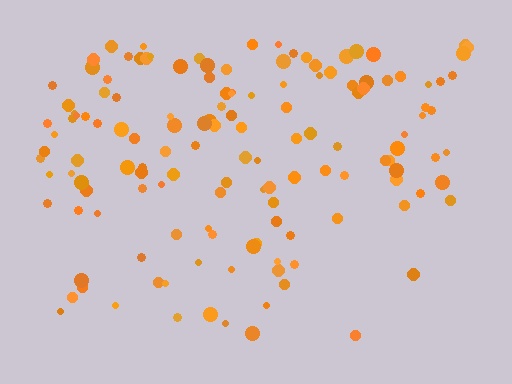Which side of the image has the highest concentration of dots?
The top.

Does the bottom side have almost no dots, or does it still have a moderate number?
Still a moderate number, just noticeably fewer than the top.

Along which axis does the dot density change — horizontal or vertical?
Vertical.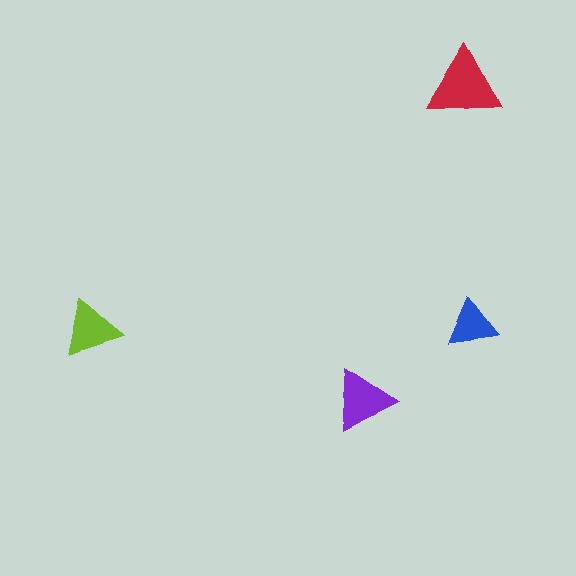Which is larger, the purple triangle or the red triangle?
The red one.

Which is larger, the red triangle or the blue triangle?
The red one.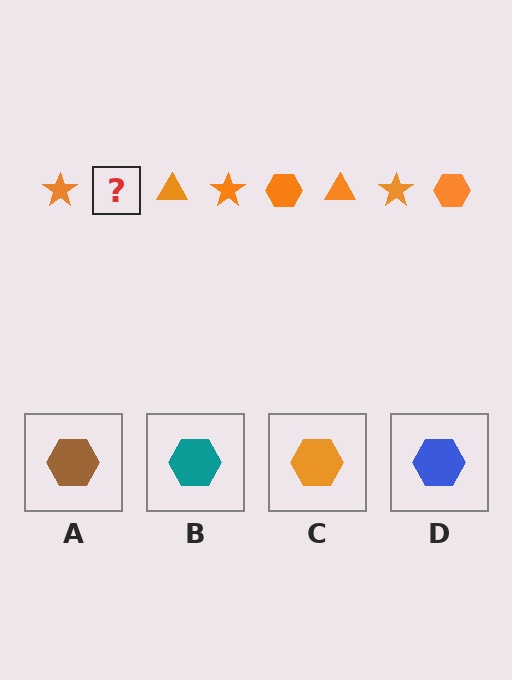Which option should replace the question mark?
Option C.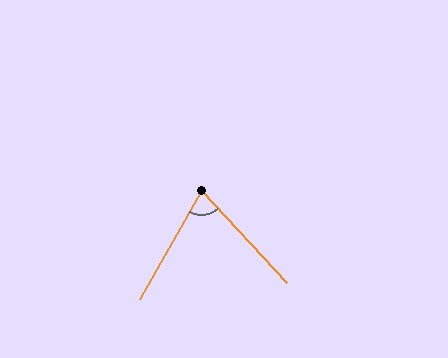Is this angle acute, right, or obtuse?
It is acute.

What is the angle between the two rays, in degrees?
Approximately 72 degrees.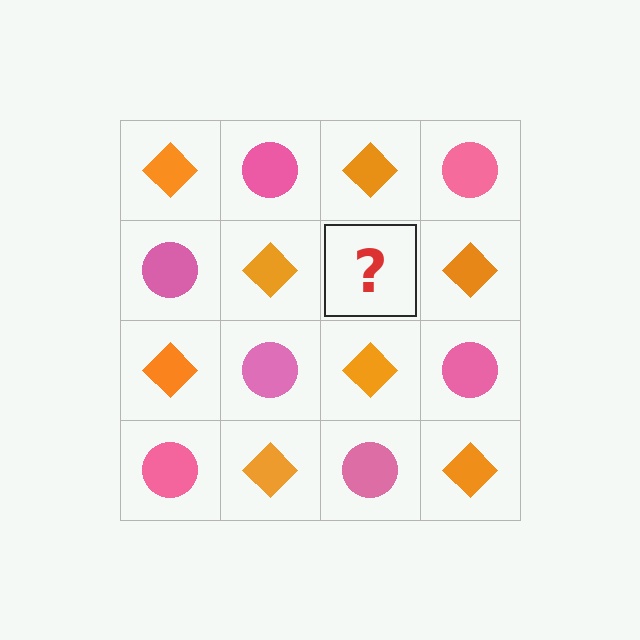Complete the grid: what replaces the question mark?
The question mark should be replaced with a pink circle.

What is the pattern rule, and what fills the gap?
The rule is that it alternates orange diamond and pink circle in a checkerboard pattern. The gap should be filled with a pink circle.